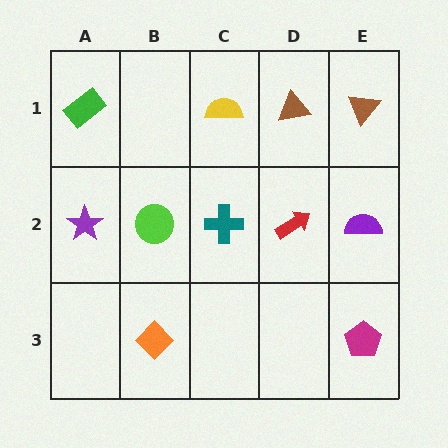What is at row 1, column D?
A brown triangle.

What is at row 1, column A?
A green rectangle.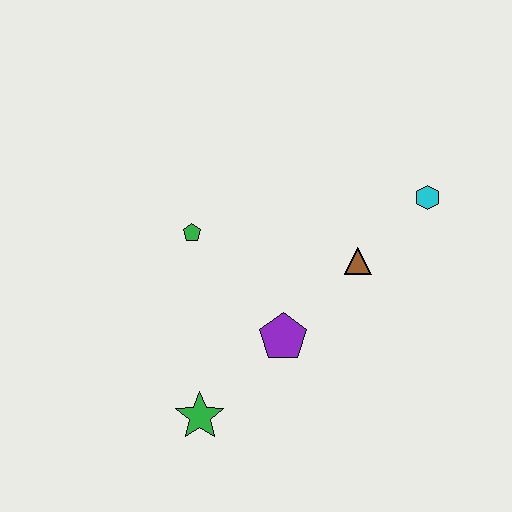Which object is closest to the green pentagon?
The purple pentagon is closest to the green pentagon.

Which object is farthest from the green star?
The cyan hexagon is farthest from the green star.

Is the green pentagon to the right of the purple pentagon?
No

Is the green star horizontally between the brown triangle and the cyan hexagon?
No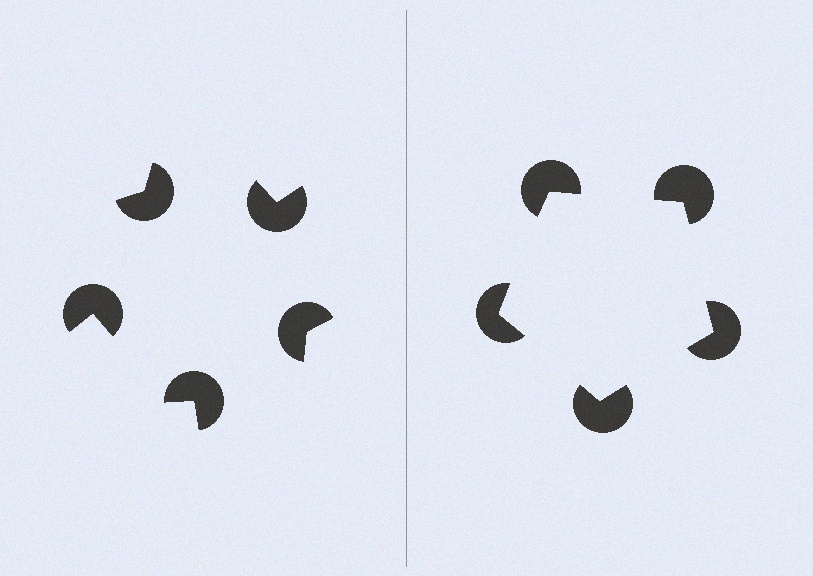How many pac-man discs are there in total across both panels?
10 — 5 on each side.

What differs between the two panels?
The pac-man discs are positioned identically on both sides; only the wedge orientations differ. On the right they align to a pentagon; on the left they are misaligned.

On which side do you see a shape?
An illusory pentagon appears on the right side. On the left side the wedge cuts are rotated, so no coherent shape forms.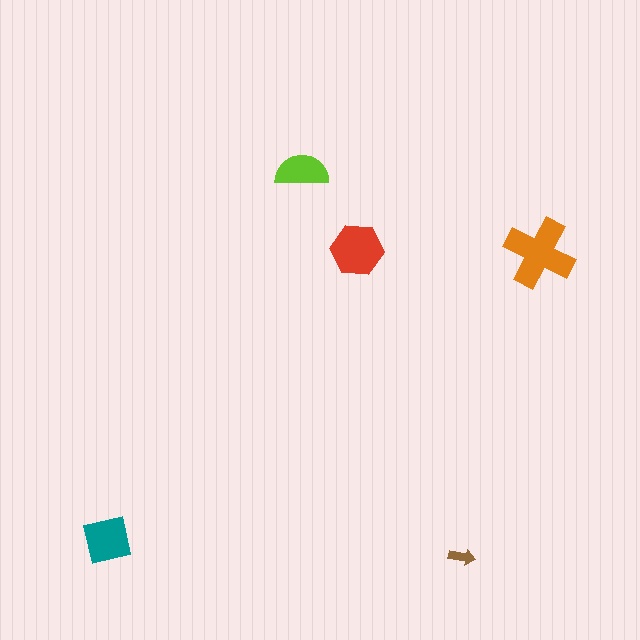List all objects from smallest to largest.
The brown arrow, the lime semicircle, the teal square, the red hexagon, the orange cross.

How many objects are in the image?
There are 5 objects in the image.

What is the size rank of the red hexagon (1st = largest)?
2nd.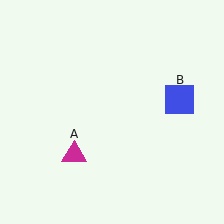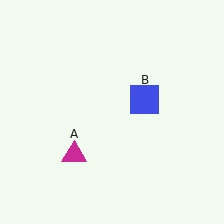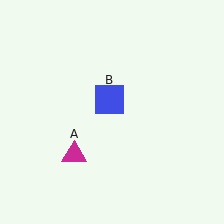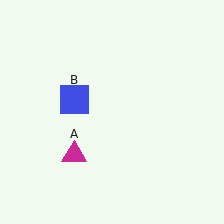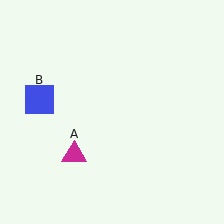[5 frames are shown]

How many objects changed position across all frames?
1 object changed position: blue square (object B).